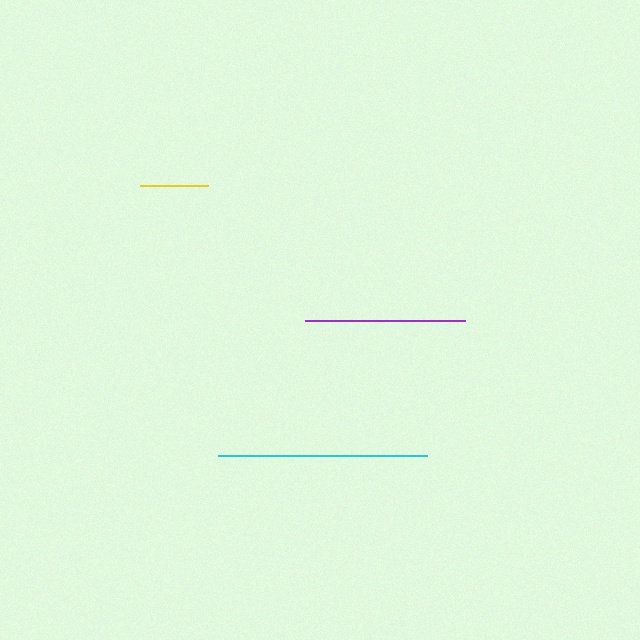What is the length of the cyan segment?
The cyan segment is approximately 209 pixels long.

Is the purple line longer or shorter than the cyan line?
The cyan line is longer than the purple line.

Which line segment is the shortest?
The yellow line is the shortest at approximately 68 pixels.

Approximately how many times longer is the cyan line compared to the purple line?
The cyan line is approximately 1.3 times the length of the purple line.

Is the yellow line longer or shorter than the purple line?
The purple line is longer than the yellow line.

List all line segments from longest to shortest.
From longest to shortest: cyan, purple, yellow.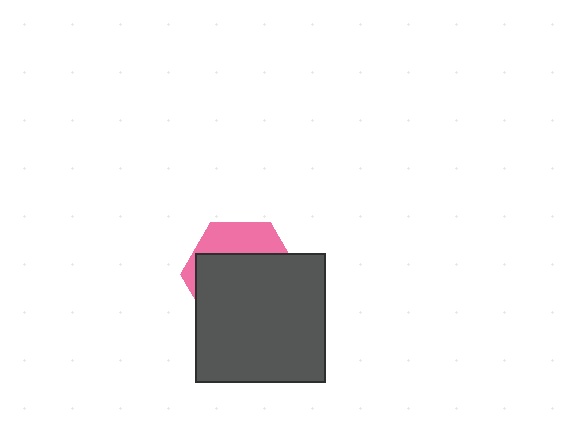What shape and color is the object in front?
The object in front is a dark gray rectangle.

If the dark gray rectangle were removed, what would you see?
You would see the complete pink hexagon.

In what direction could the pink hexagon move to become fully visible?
The pink hexagon could move up. That would shift it out from behind the dark gray rectangle entirely.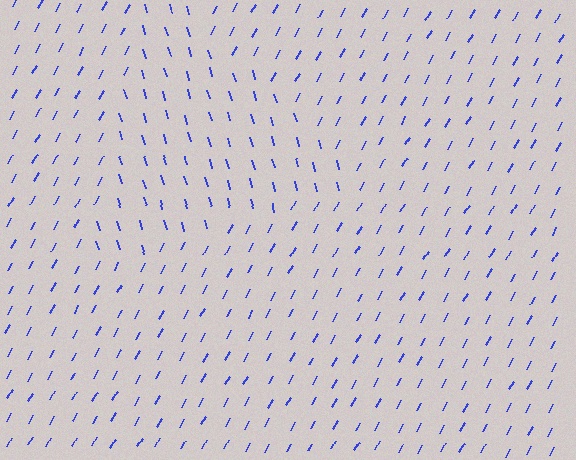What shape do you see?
I see a triangle.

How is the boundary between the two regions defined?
The boundary is defined purely by a change in line orientation (approximately 45 degrees difference). All lines are the same color and thickness.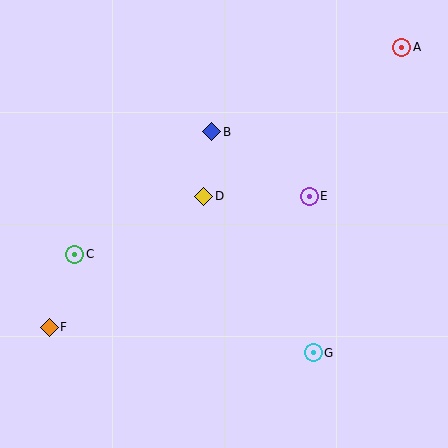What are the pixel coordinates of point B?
Point B is at (212, 132).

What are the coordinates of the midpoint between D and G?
The midpoint between D and G is at (258, 275).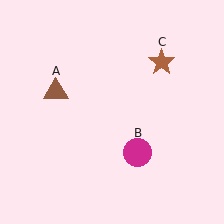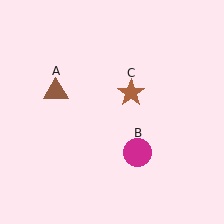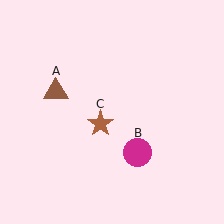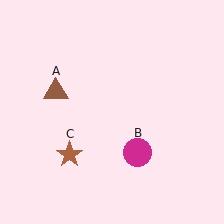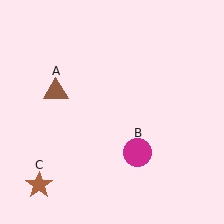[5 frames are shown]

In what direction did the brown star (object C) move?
The brown star (object C) moved down and to the left.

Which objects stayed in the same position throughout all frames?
Brown triangle (object A) and magenta circle (object B) remained stationary.